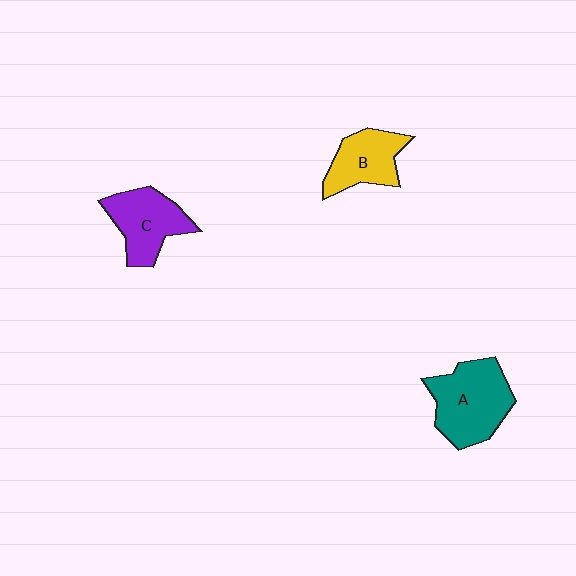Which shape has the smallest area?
Shape B (yellow).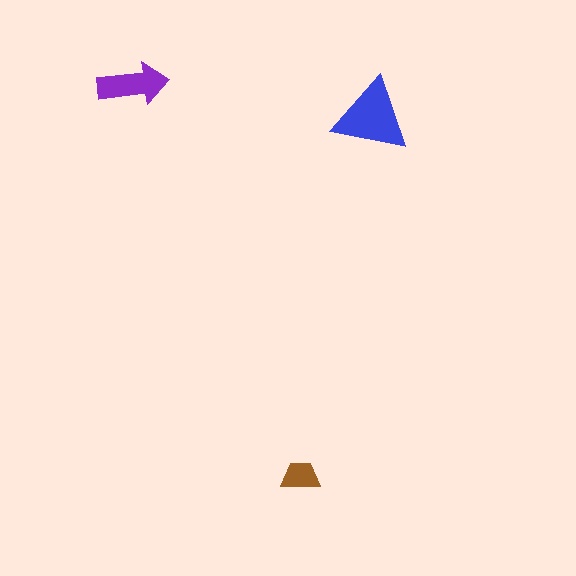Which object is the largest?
The blue triangle.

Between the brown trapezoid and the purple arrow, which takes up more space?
The purple arrow.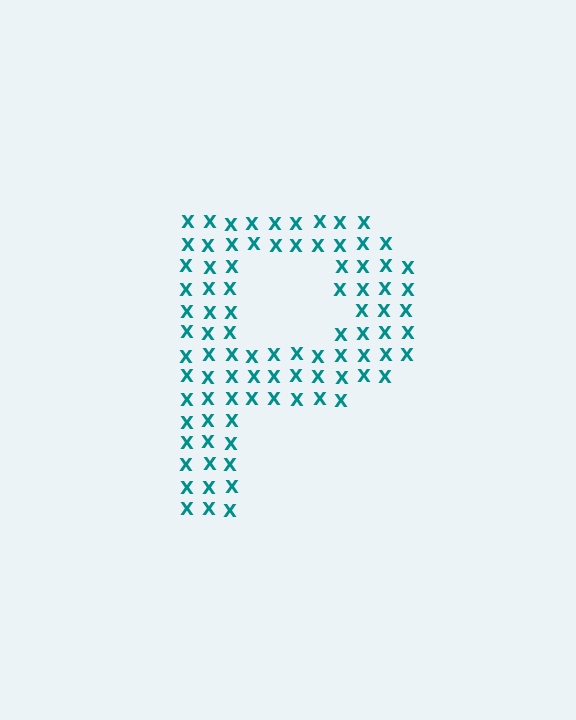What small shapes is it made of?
It is made of small letter X's.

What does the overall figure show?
The overall figure shows the letter P.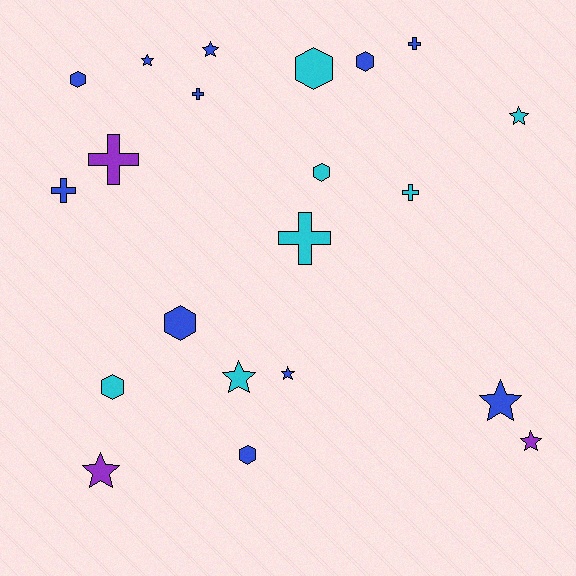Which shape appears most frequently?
Star, with 8 objects.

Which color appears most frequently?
Blue, with 11 objects.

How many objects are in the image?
There are 21 objects.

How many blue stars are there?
There are 4 blue stars.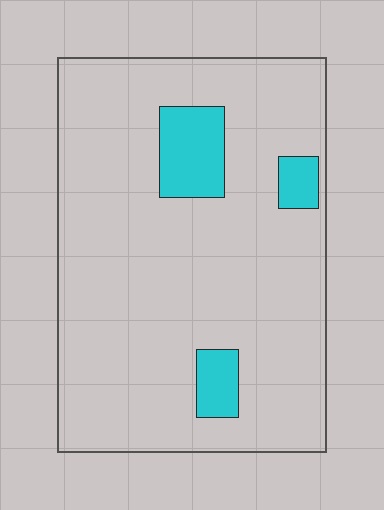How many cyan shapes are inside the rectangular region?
3.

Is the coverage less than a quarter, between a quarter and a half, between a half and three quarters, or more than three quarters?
Less than a quarter.